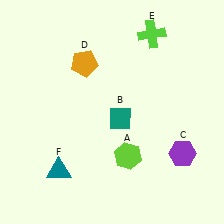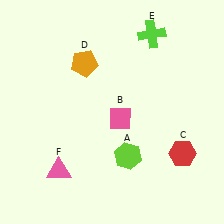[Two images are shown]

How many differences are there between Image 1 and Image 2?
There are 3 differences between the two images.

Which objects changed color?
B changed from teal to pink. C changed from purple to red. F changed from teal to pink.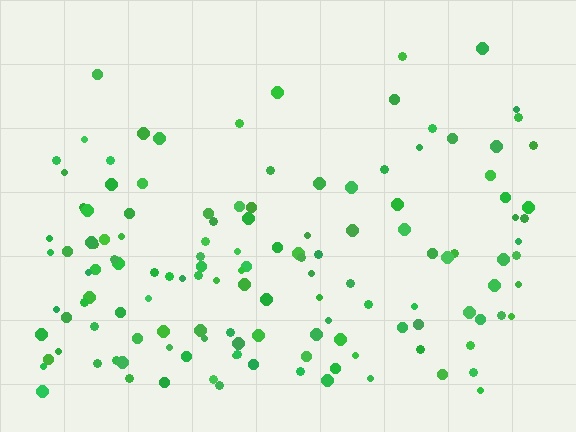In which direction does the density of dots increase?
From top to bottom, with the bottom side densest.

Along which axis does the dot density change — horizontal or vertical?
Vertical.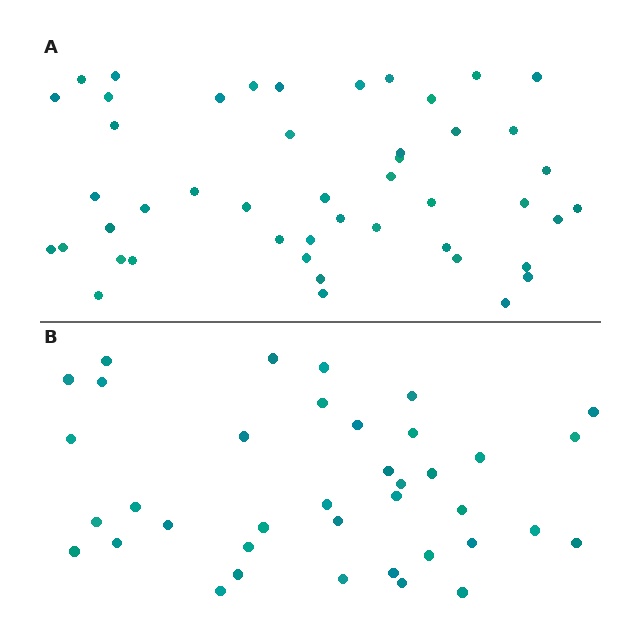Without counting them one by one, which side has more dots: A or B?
Region A (the top region) has more dots.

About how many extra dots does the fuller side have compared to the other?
Region A has roughly 8 or so more dots than region B.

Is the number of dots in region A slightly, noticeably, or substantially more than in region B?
Region A has only slightly more — the two regions are fairly close. The ratio is roughly 1.2 to 1.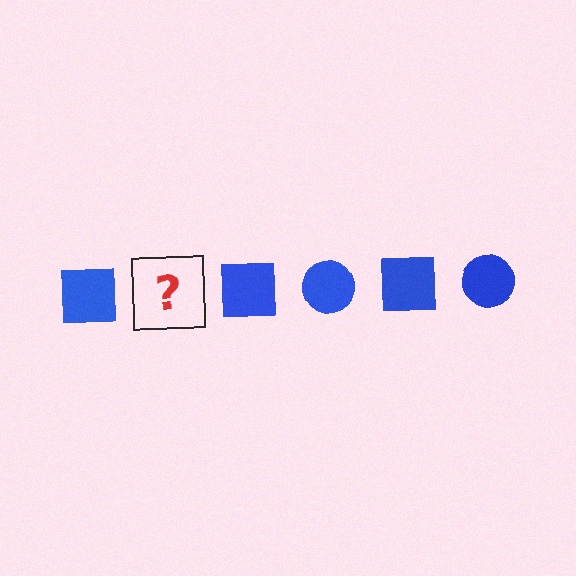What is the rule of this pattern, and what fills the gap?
The rule is that the pattern cycles through square, circle shapes in blue. The gap should be filled with a blue circle.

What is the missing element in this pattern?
The missing element is a blue circle.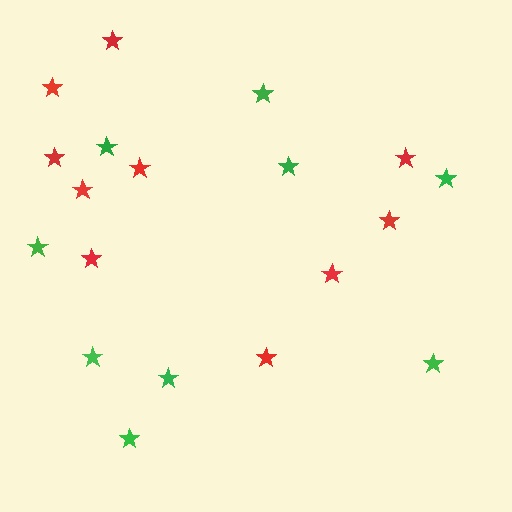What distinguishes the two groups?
There are 2 groups: one group of green stars (9) and one group of red stars (10).